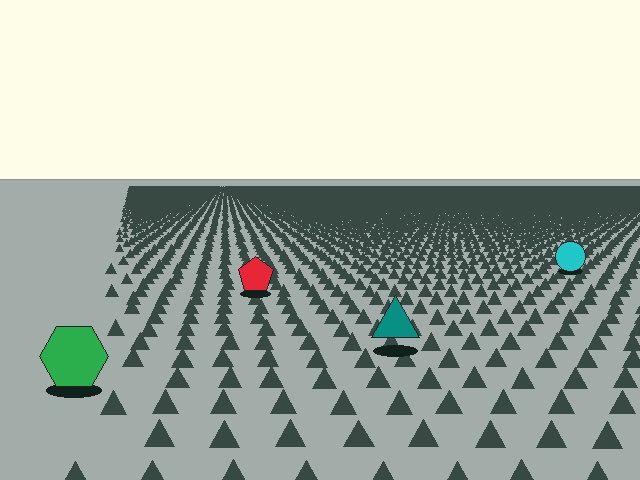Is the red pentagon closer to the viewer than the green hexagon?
No. The green hexagon is closer — you can tell from the texture gradient: the ground texture is coarser near it.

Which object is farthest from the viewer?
The cyan circle is farthest from the viewer. It appears smaller and the ground texture around it is denser.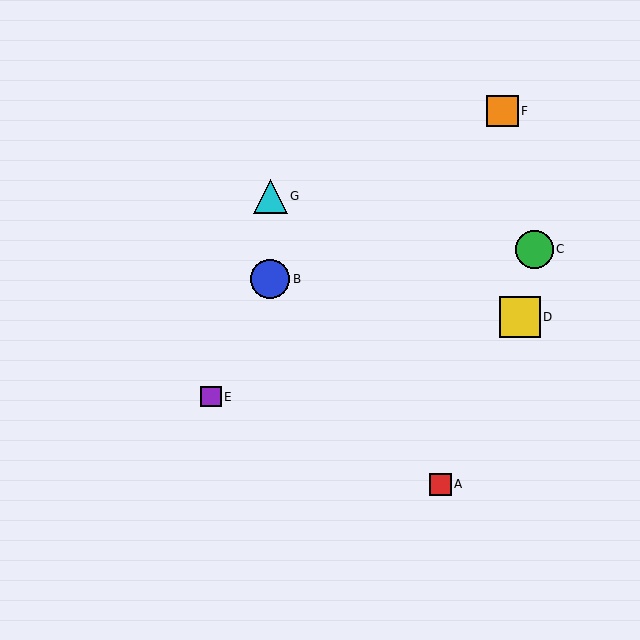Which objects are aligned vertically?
Objects B, G are aligned vertically.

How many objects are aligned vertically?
2 objects (B, G) are aligned vertically.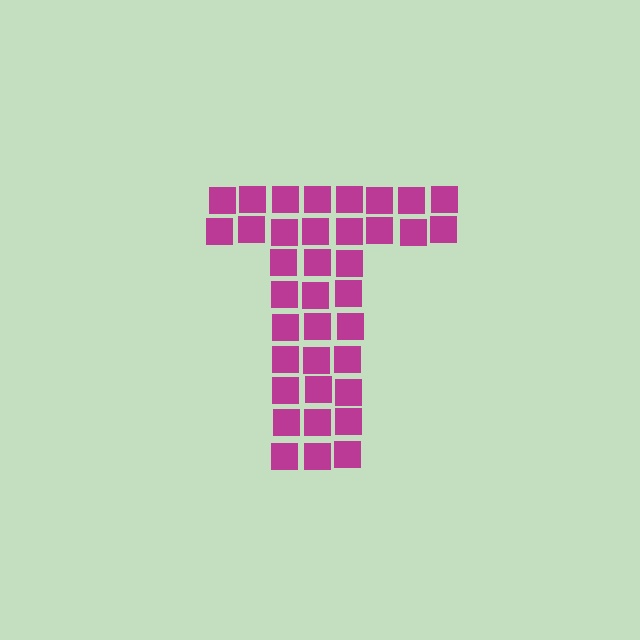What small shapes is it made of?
It is made of small squares.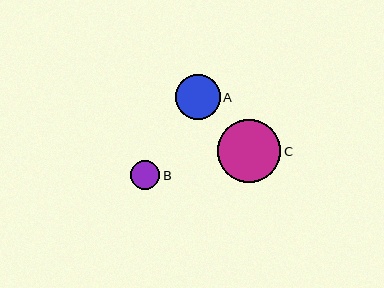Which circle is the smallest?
Circle B is the smallest with a size of approximately 29 pixels.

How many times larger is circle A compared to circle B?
Circle A is approximately 1.6 times the size of circle B.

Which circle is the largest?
Circle C is the largest with a size of approximately 63 pixels.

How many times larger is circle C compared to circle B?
Circle C is approximately 2.2 times the size of circle B.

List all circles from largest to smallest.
From largest to smallest: C, A, B.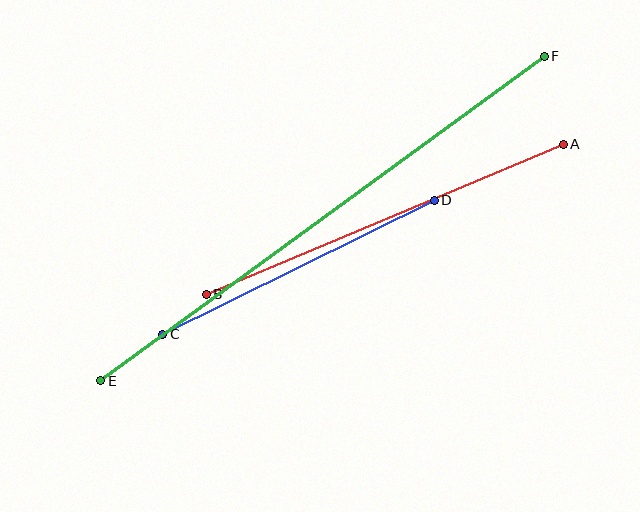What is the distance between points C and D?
The distance is approximately 303 pixels.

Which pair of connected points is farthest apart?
Points E and F are farthest apart.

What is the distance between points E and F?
The distance is approximately 550 pixels.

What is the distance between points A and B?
The distance is approximately 387 pixels.